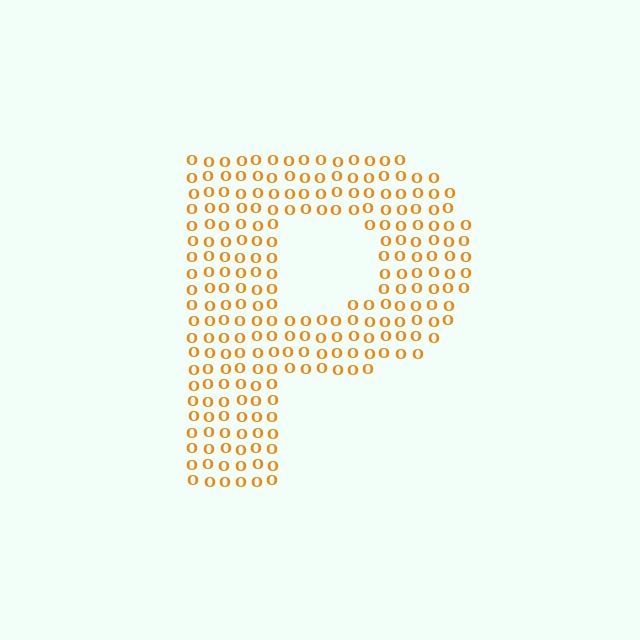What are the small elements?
The small elements are letter O's.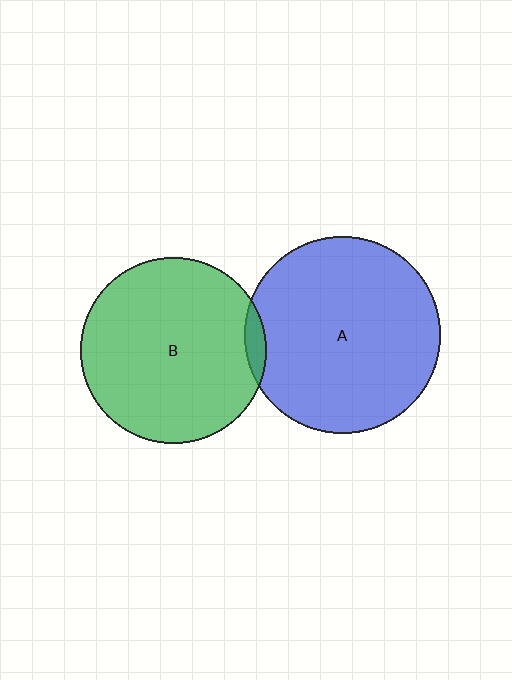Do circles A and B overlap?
Yes.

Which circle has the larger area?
Circle A (blue).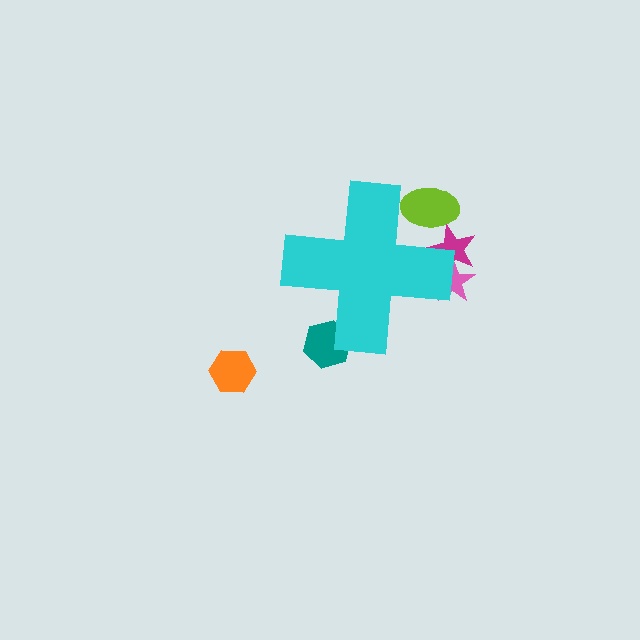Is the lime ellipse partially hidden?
Yes, the lime ellipse is partially hidden behind the cyan cross.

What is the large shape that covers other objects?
A cyan cross.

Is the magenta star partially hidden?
Yes, the magenta star is partially hidden behind the cyan cross.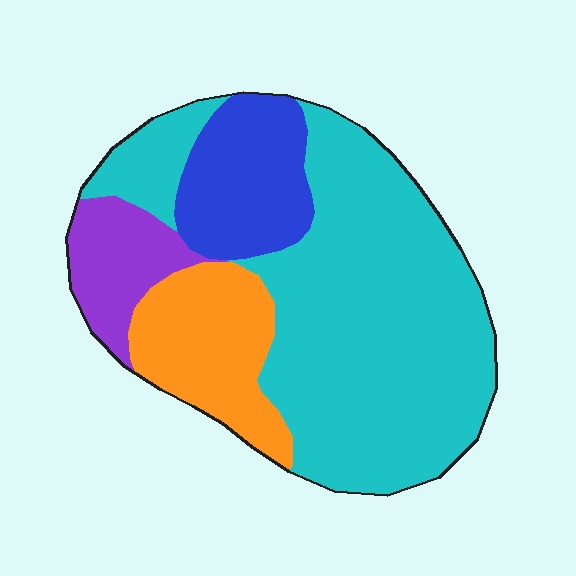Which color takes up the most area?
Cyan, at roughly 60%.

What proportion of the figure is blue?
Blue covers 15% of the figure.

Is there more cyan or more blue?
Cyan.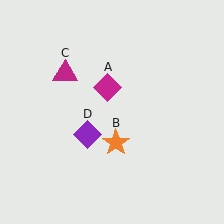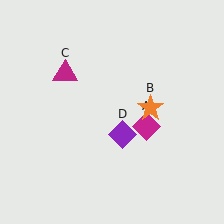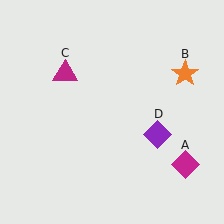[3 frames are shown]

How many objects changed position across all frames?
3 objects changed position: magenta diamond (object A), orange star (object B), purple diamond (object D).